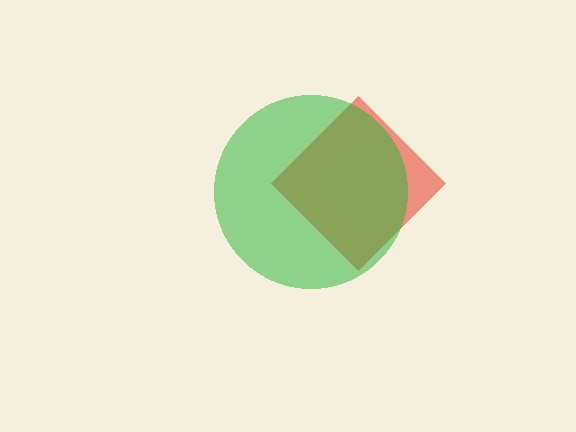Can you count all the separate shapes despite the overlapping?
Yes, there are 2 separate shapes.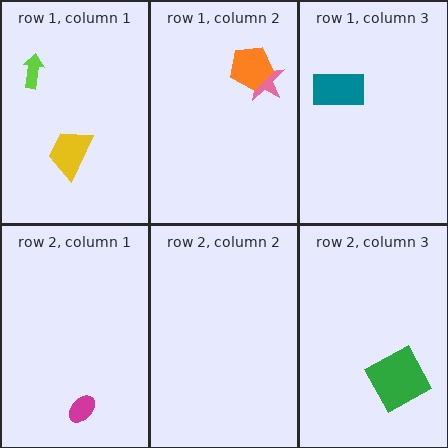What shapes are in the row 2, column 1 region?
The magenta ellipse.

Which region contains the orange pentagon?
The row 1, column 2 region.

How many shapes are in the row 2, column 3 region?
1.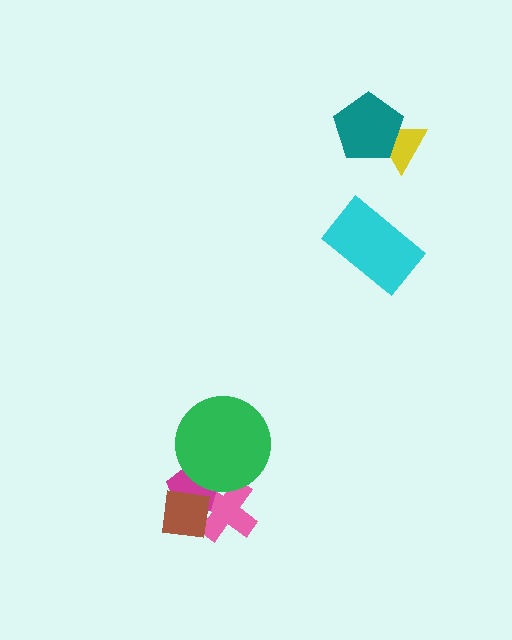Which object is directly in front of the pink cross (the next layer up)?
The magenta pentagon is directly in front of the pink cross.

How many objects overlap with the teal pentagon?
1 object overlaps with the teal pentagon.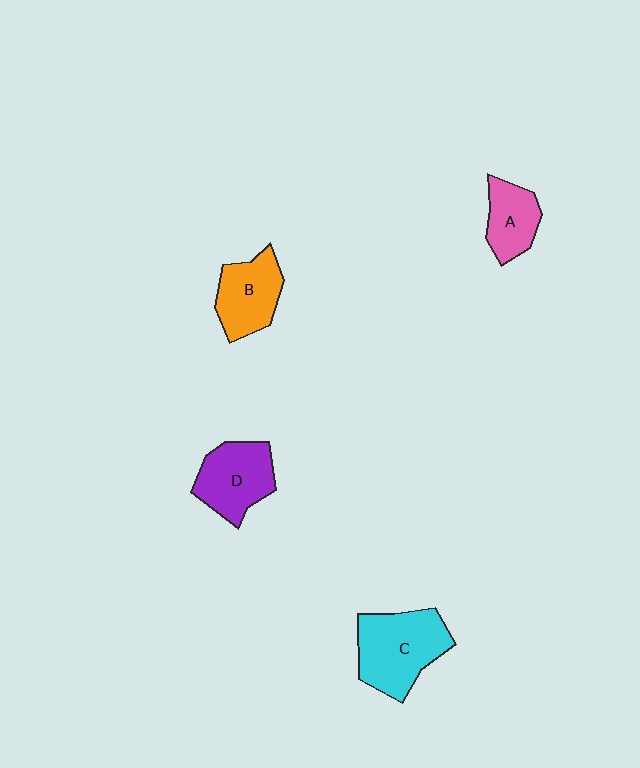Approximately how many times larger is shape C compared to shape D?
Approximately 1.3 times.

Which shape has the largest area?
Shape C (cyan).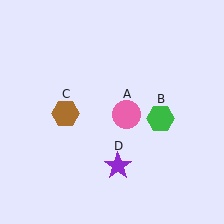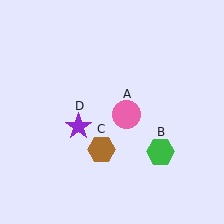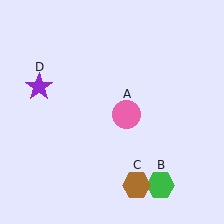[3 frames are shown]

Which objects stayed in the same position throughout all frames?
Pink circle (object A) remained stationary.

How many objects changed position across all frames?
3 objects changed position: green hexagon (object B), brown hexagon (object C), purple star (object D).